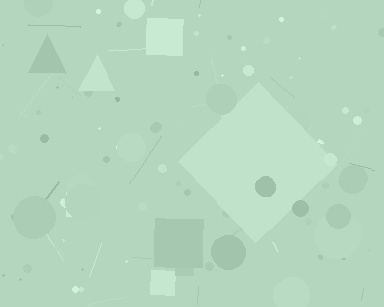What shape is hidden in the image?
A diamond is hidden in the image.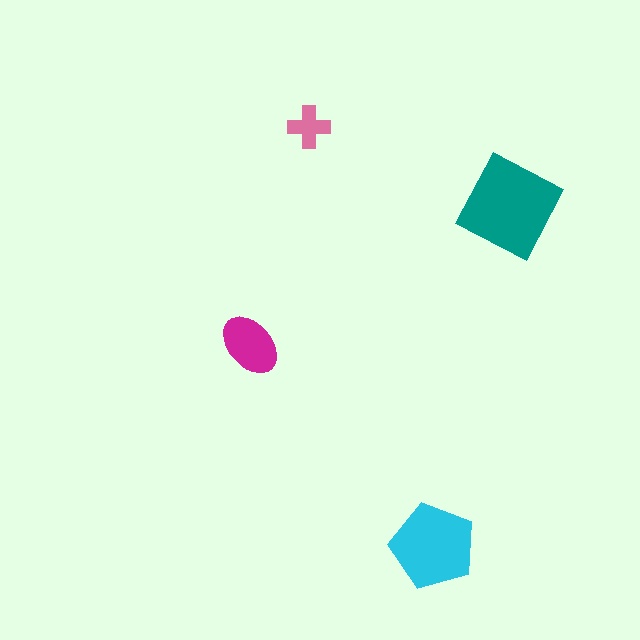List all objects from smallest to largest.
The pink cross, the magenta ellipse, the cyan pentagon, the teal diamond.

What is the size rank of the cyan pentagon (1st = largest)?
2nd.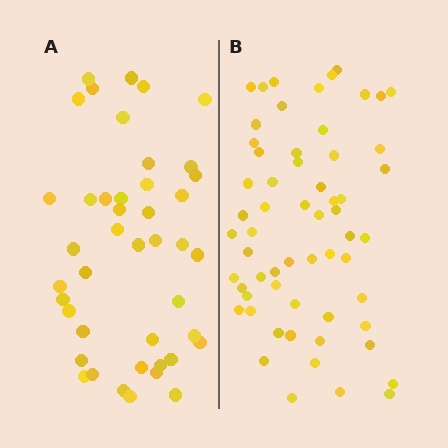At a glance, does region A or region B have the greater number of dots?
Region B (the right region) has more dots.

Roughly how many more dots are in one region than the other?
Region B has approximately 15 more dots than region A.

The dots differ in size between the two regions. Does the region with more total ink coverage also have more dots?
No. Region A has more total ink coverage because its dots are larger, but region B actually contains more individual dots. Total area can be misleading — the number of items is what matters here.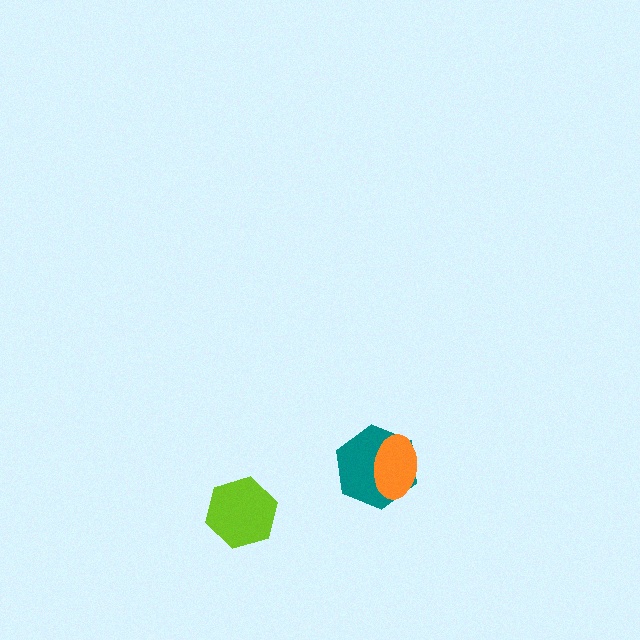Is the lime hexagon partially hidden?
No, no other shape covers it.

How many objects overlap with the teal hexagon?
1 object overlaps with the teal hexagon.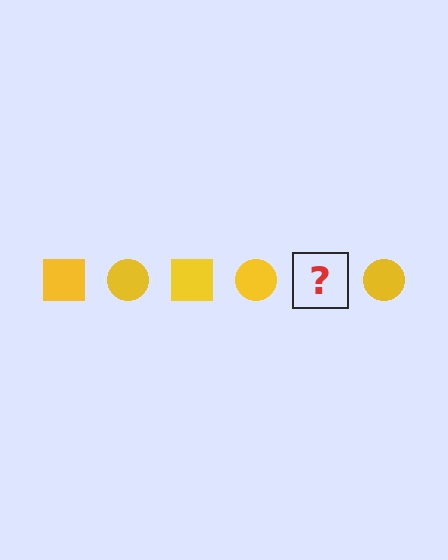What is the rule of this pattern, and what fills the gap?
The rule is that the pattern cycles through square, circle shapes in yellow. The gap should be filled with a yellow square.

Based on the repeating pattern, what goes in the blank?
The blank should be a yellow square.